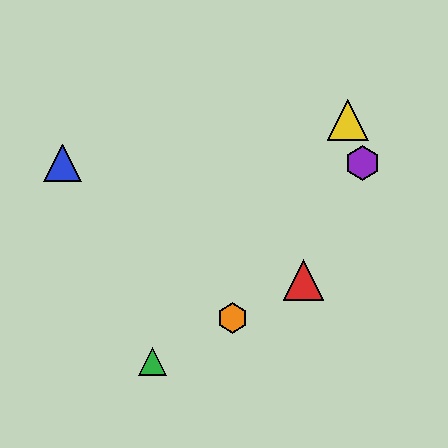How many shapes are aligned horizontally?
2 shapes (the blue triangle, the purple hexagon) are aligned horizontally.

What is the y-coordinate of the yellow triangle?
The yellow triangle is at y≈120.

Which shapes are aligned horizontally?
The blue triangle, the purple hexagon are aligned horizontally.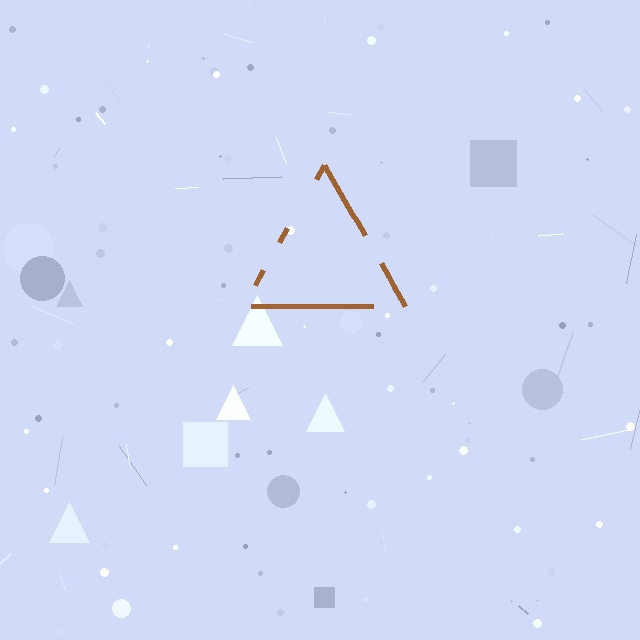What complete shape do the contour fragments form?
The contour fragments form a triangle.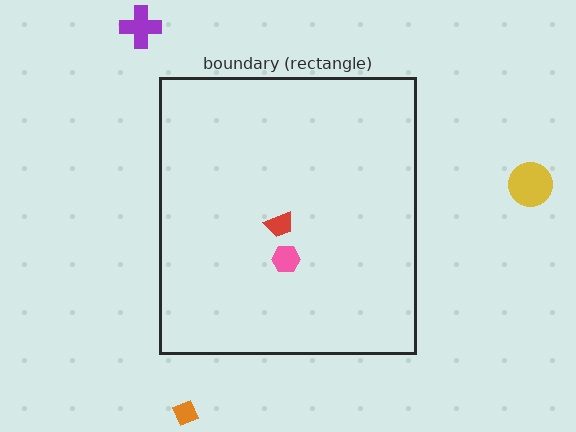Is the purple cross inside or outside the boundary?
Outside.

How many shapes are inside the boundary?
2 inside, 3 outside.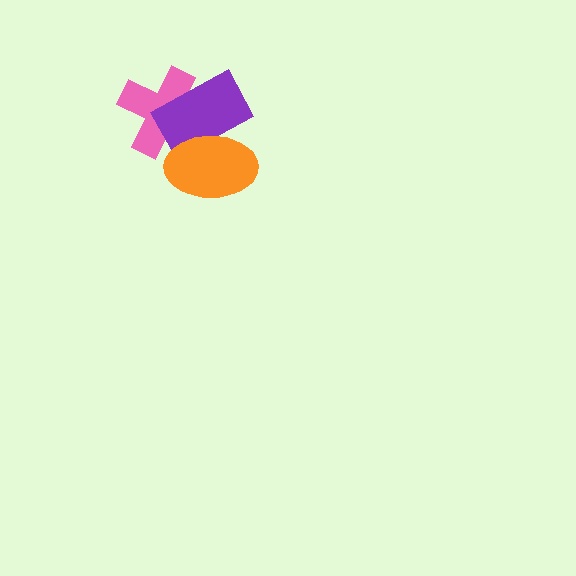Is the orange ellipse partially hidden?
No, no other shape covers it.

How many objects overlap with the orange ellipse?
2 objects overlap with the orange ellipse.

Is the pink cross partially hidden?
Yes, it is partially covered by another shape.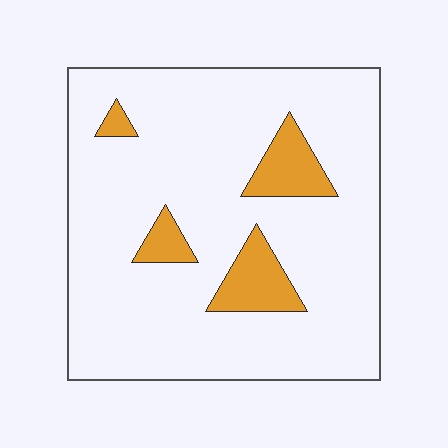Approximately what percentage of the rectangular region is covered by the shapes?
Approximately 10%.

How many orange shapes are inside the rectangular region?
4.